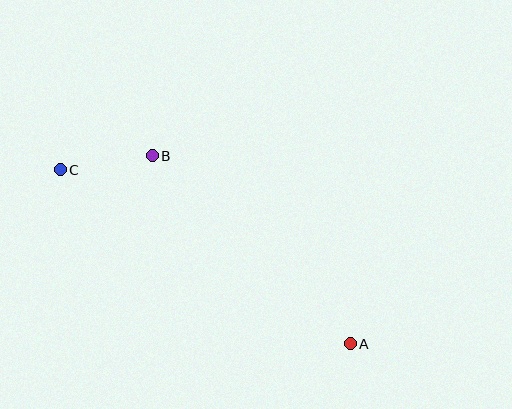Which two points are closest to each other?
Points B and C are closest to each other.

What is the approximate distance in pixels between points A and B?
The distance between A and B is approximately 273 pixels.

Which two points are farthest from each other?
Points A and C are farthest from each other.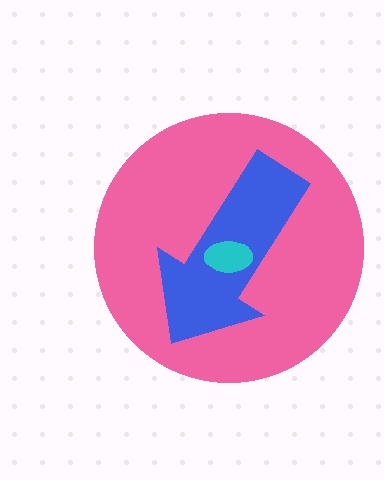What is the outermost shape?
The pink circle.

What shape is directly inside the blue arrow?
The cyan ellipse.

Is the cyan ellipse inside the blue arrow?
Yes.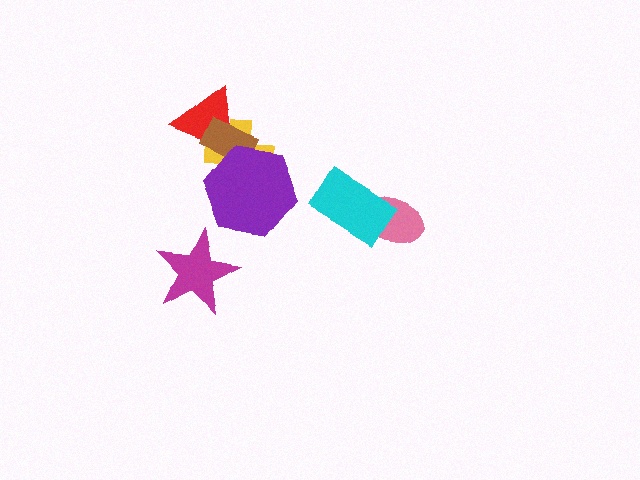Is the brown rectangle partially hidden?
Yes, it is partially covered by another shape.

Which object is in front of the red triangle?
The brown rectangle is in front of the red triangle.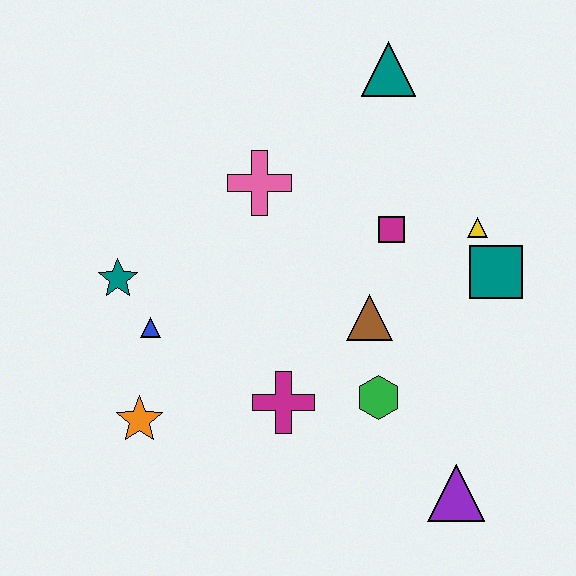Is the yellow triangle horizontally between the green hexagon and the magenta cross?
No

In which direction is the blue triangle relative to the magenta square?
The blue triangle is to the left of the magenta square.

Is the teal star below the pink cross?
Yes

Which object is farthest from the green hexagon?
The teal triangle is farthest from the green hexagon.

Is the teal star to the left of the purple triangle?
Yes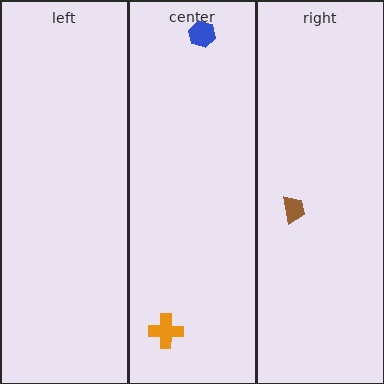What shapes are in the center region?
The blue hexagon, the orange cross.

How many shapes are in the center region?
2.